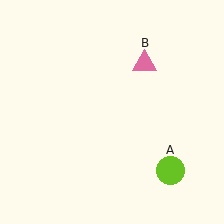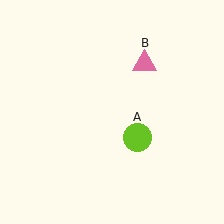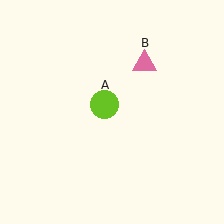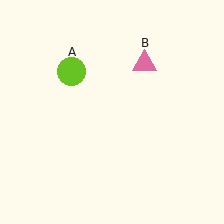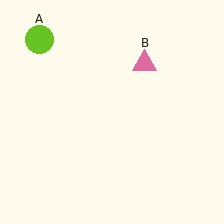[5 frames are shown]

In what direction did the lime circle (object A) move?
The lime circle (object A) moved up and to the left.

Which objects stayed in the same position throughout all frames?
Pink triangle (object B) remained stationary.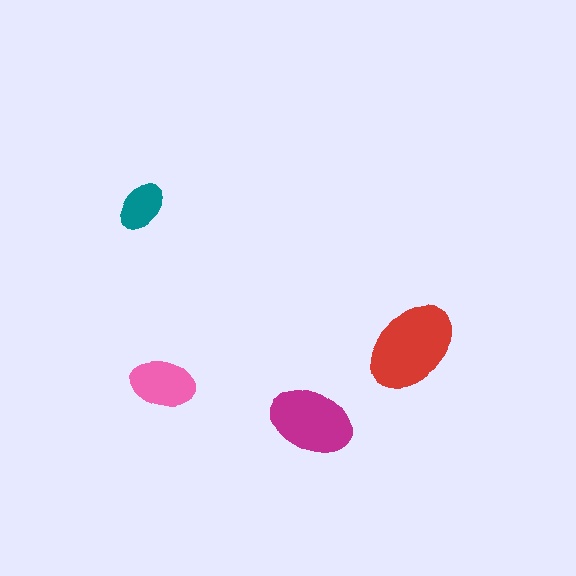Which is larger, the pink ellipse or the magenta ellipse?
The magenta one.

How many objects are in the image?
There are 4 objects in the image.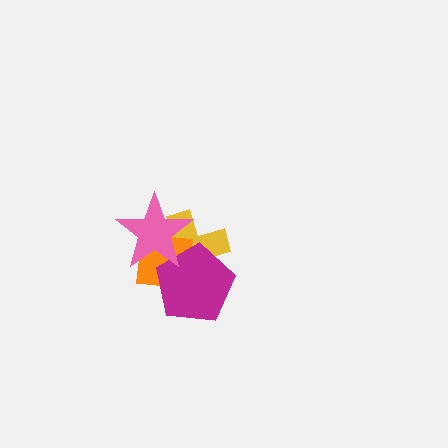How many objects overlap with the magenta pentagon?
3 objects overlap with the magenta pentagon.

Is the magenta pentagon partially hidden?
Yes, it is partially covered by another shape.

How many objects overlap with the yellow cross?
3 objects overlap with the yellow cross.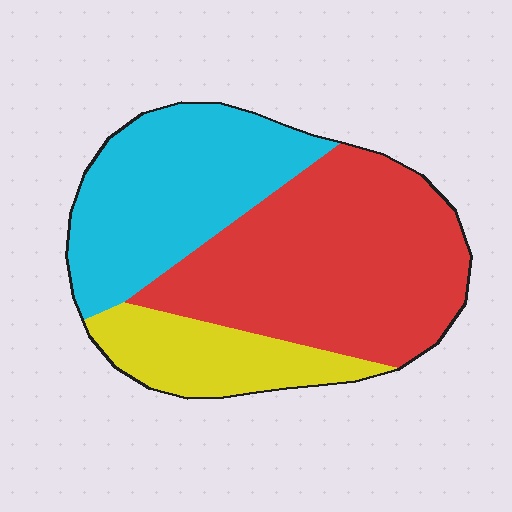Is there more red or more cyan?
Red.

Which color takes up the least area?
Yellow, at roughly 15%.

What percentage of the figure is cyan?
Cyan covers around 35% of the figure.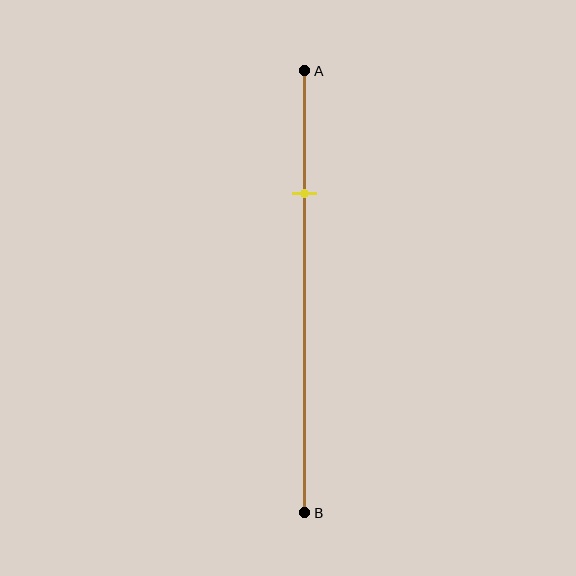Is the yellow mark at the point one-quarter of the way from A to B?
Yes, the mark is approximately at the one-quarter point.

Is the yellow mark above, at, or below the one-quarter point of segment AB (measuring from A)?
The yellow mark is approximately at the one-quarter point of segment AB.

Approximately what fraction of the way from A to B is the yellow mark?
The yellow mark is approximately 30% of the way from A to B.